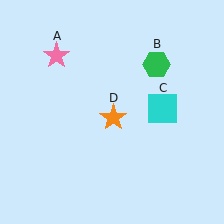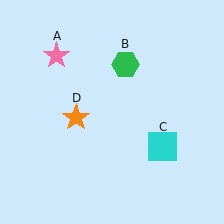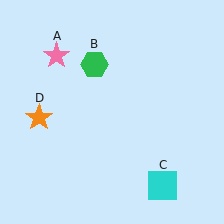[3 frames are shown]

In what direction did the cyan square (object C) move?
The cyan square (object C) moved down.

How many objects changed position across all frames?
3 objects changed position: green hexagon (object B), cyan square (object C), orange star (object D).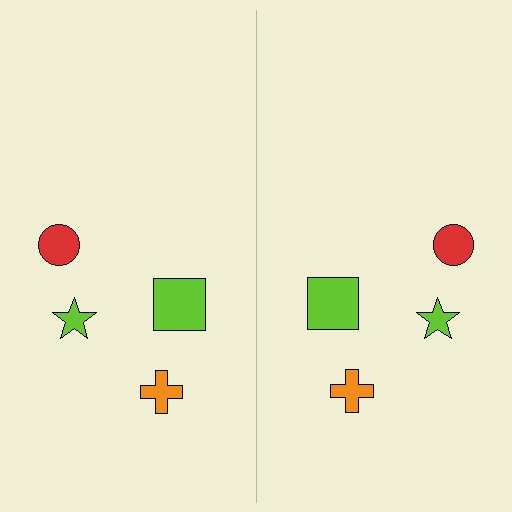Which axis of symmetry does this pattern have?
The pattern has a vertical axis of symmetry running through the center of the image.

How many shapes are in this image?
There are 8 shapes in this image.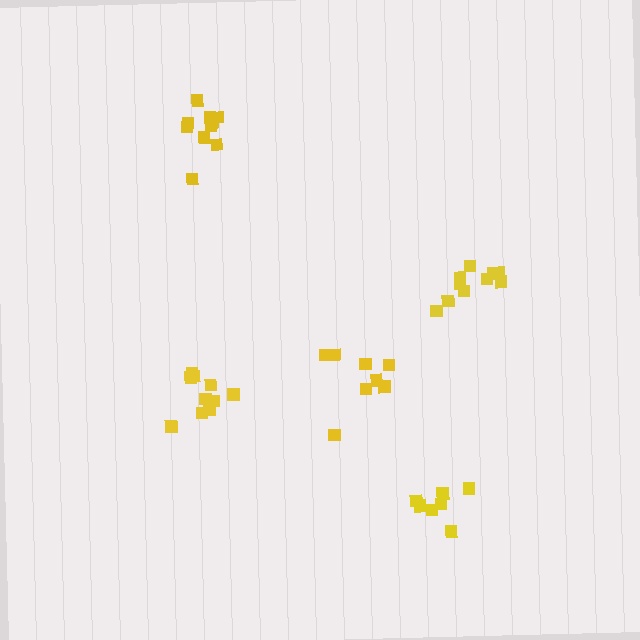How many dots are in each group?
Group 1: 10 dots, Group 2: 7 dots, Group 3: 10 dots, Group 4: 10 dots, Group 5: 8 dots (45 total).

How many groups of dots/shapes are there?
There are 5 groups.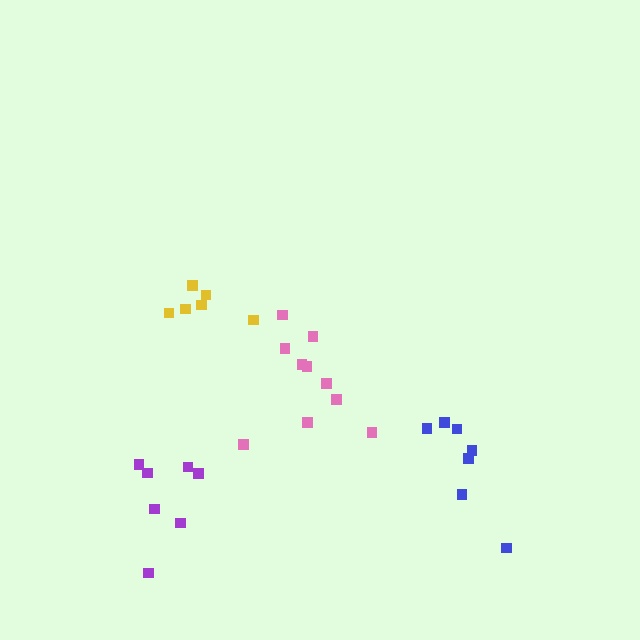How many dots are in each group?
Group 1: 6 dots, Group 2: 10 dots, Group 3: 7 dots, Group 4: 7 dots (30 total).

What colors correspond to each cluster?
The clusters are colored: yellow, pink, blue, purple.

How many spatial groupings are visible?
There are 4 spatial groupings.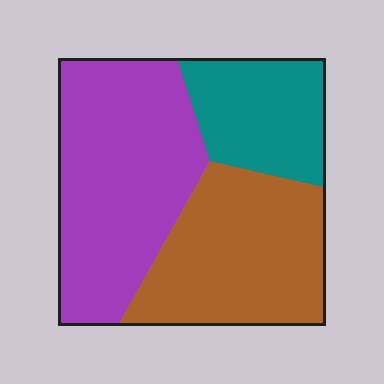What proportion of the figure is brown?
Brown covers around 35% of the figure.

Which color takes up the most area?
Purple, at roughly 45%.